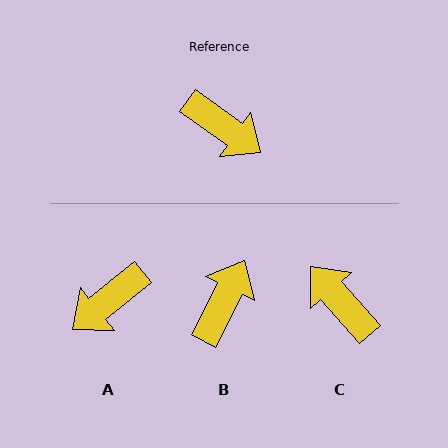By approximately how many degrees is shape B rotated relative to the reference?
Approximately 99 degrees counter-clockwise.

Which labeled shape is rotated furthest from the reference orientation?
C, about 167 degrees away.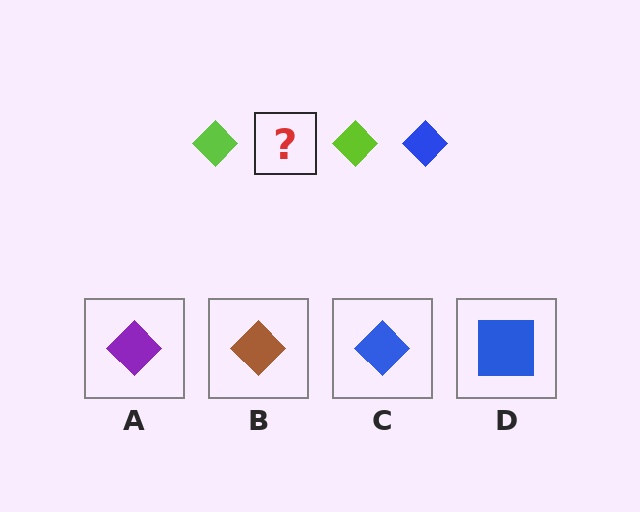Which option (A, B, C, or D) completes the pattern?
C.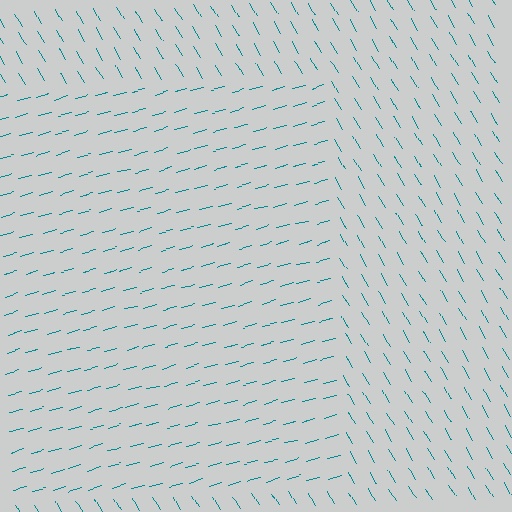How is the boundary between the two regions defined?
The boundary is defined purely by a change in line orientation (approximately 75 degrees difference). All lines are the same color and thickness.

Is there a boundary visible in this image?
Yes, there is a texture boundary formed by a change in line orientation.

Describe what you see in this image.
The image is filled with small teal line segments. A rectangle region in the image has lines oriented differently from the surrounding lines, creating a visible texture boundary.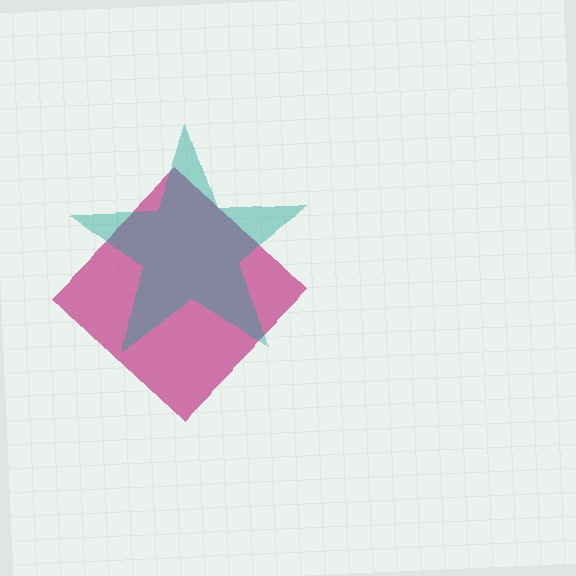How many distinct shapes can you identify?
There are 2 distinct shapes: a magenta diamond, a teal star.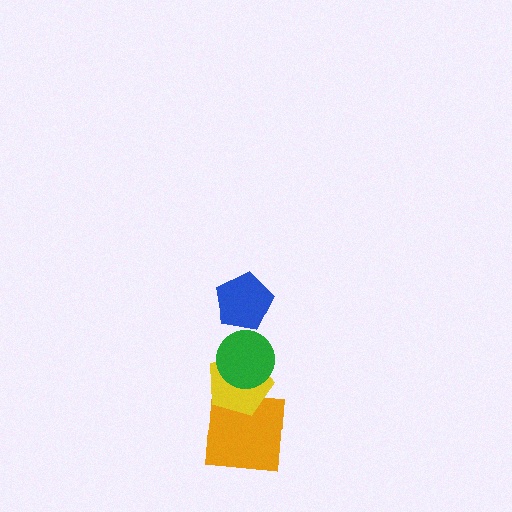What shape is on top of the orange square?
The yellow pentagon is on top of the orange square.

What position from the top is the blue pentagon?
The blue pentagon is 1st from the top.